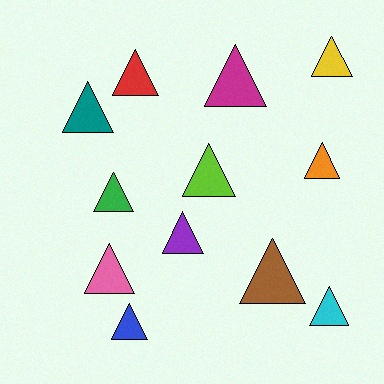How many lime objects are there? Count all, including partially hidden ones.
There is 1 lime object.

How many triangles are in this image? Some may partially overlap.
There are 12 triangles.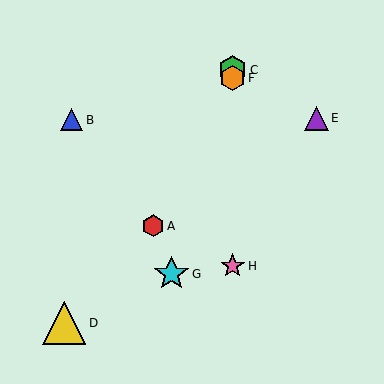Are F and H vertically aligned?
Yes, both are at x≈233.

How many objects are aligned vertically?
3 objects (C, F, H) are aligned vertically.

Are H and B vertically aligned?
No, H is at x≈233 and B is at x≈72.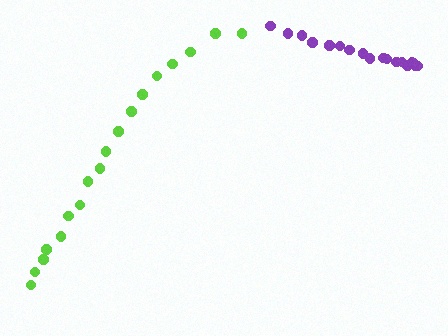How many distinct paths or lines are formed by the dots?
There are 2 distinct paths.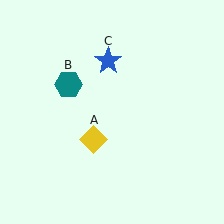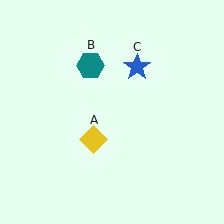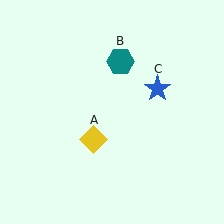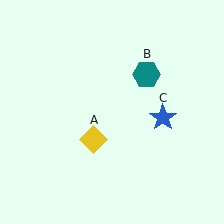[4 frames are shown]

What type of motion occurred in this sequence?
The teal hexagon (object B), blue star (object C) rotated clockwise around the center of the scene.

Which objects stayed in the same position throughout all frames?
Yellow diamond (object A) remained stationary.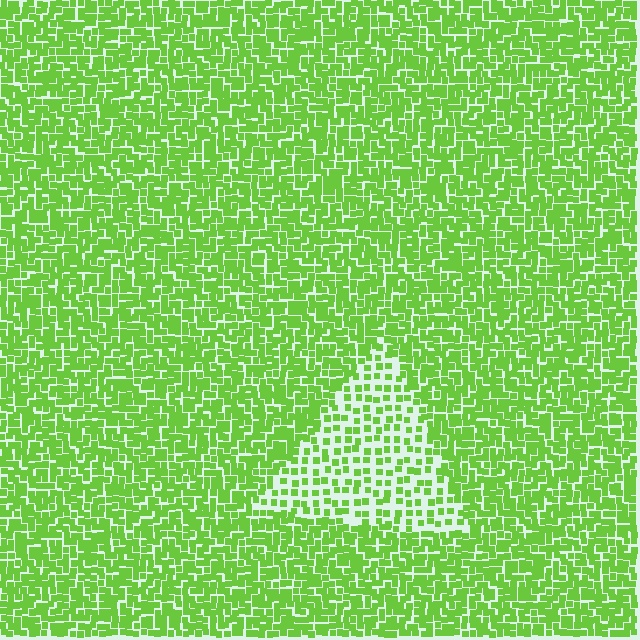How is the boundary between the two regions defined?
The boundary is defined by a change in element density (approximately 2.2x ratio). All elements are the same color, size, and shape.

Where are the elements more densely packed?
The elements are more densely packed outside the triangle boundary.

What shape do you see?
I see a triangle.